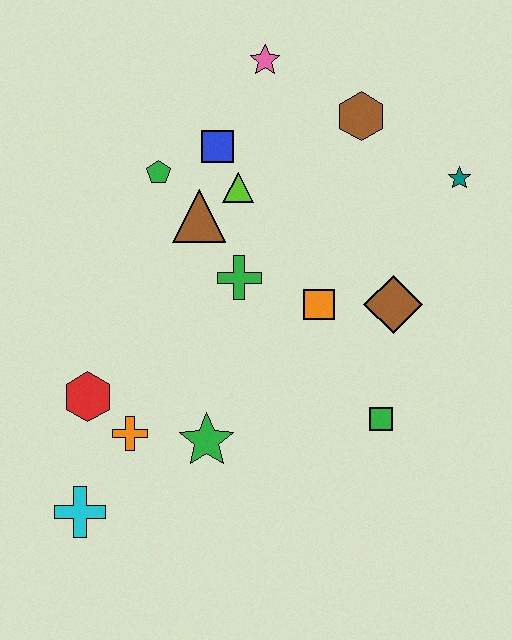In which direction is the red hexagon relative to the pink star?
The red hexagon is below the pink star.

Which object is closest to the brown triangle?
The lime triangle is closest to the brown triangle.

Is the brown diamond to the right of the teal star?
No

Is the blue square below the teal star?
No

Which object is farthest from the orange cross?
The teal star is farthest from the orange cross.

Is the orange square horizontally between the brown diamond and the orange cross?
Yes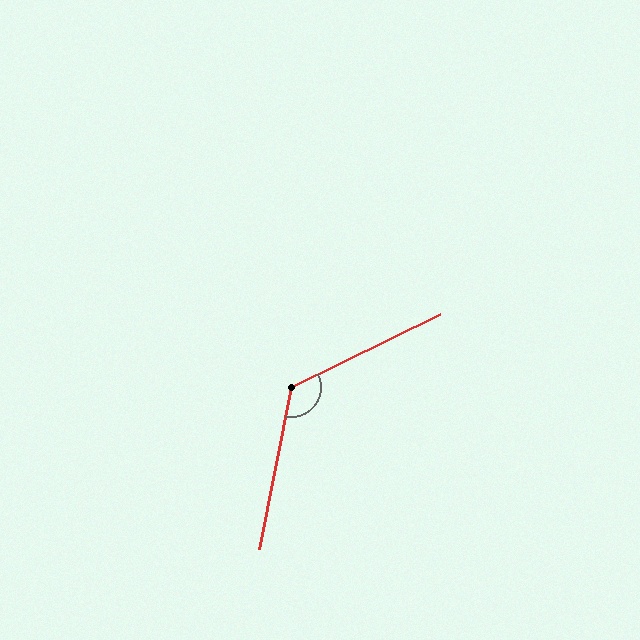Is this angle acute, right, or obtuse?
It is obtuse.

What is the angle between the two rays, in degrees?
Approximately 128 degrees.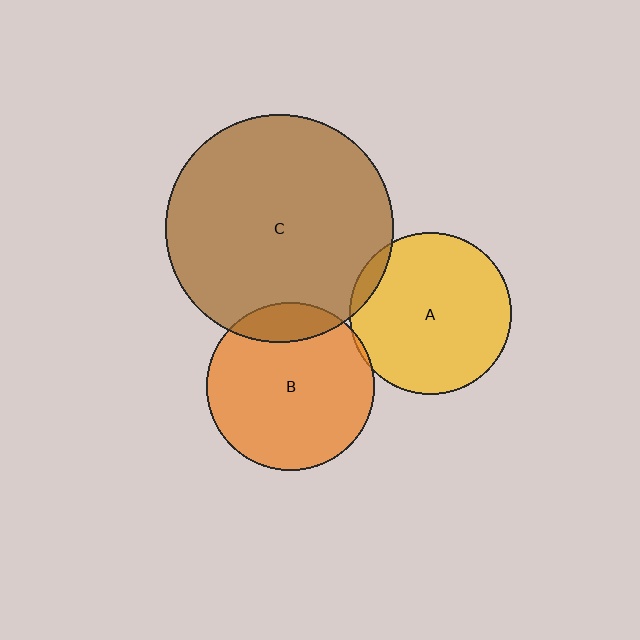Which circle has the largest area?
Circle C (brown).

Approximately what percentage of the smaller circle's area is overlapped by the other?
Approximately 15%.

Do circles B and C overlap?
Yes.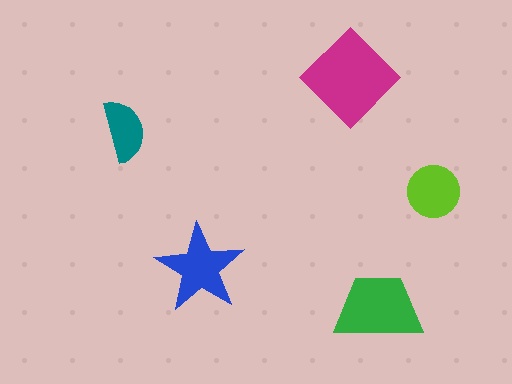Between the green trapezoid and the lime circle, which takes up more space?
The green trapezoid.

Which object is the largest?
The magenta diamond.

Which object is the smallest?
The teal semicircle.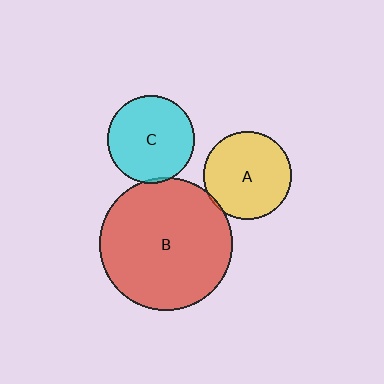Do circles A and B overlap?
Yes.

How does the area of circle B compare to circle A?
Approximately 2.3 times.